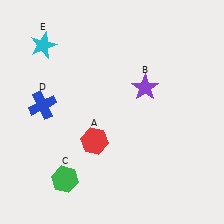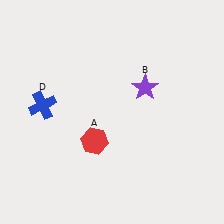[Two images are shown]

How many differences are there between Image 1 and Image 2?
There are 2 differences between the two images.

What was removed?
The cyan star (E), the green hexagon (C) were removed in Image 2.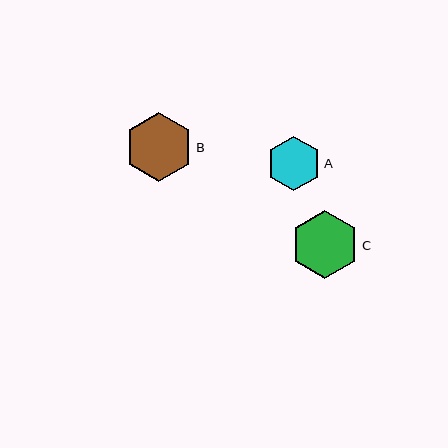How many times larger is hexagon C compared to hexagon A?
Hexagon C is approximately 1.3 times the size of hexagon A.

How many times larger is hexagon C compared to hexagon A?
Hexagon C is approximately 1.3 times the size of hexagon A.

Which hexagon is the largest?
Hexagon B is the largest with a size of approximately 68 pixels.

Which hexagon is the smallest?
Hexagon A is the smallest with a size of approximately 54 pixels.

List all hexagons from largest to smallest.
From largest to smallest: B, C, A.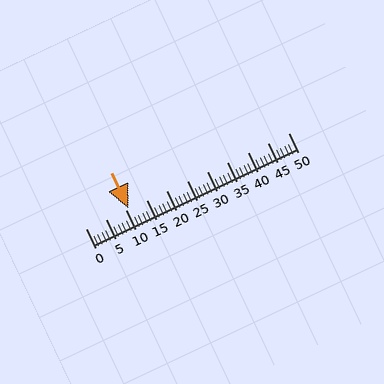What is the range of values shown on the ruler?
The ruler shows values from 0 to 50.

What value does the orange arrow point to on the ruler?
The orange arrow points to approximately 10.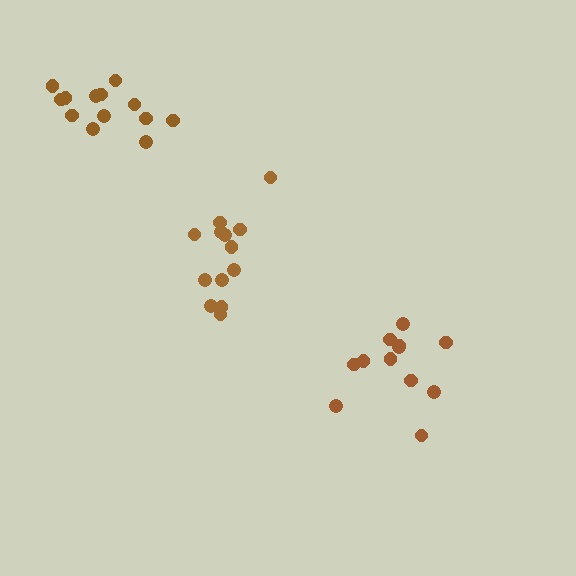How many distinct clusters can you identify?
There are 3 distinct clusters.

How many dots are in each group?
Group 1: 13 dots, Group 2: 13 dots, Group 3: 12 dots (38 total).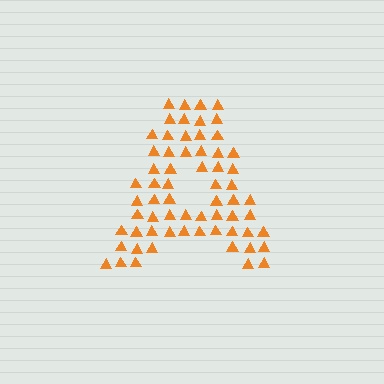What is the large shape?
The large shape is the letter A.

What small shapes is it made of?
It is made of small triangles.